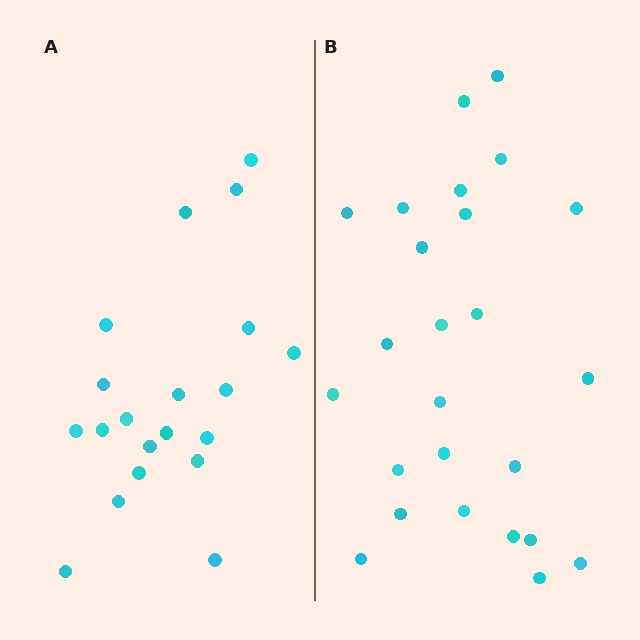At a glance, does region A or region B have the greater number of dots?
Region B (the right region) has more dots.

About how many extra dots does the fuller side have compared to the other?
Region B has about 5 more dots than region A.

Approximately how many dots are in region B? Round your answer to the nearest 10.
About 20 dots. (The exact count is 25, which rounds to 20.)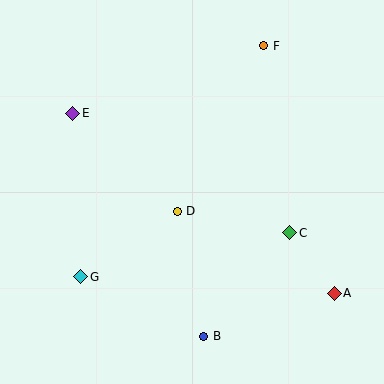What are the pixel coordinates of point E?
Point E is at (73, 113).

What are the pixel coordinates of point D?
Point D is at (177, 211).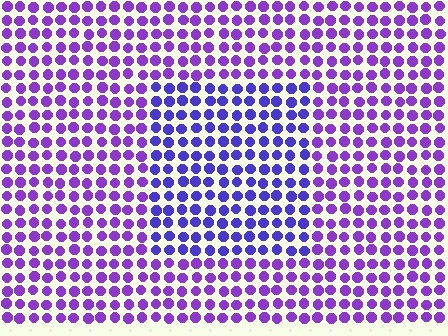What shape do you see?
I see a rectangle.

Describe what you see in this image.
The image is filled with small purple elements in a uniform arrangement. A rectangle-shaped region is visible where the elements are tinted to a slightly different hue, forming a subtle color boundary.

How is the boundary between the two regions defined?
The boundary is defined purely by a slight shift in hue (about 29 degrees). Spacing, size, and orientation are identical on both sides.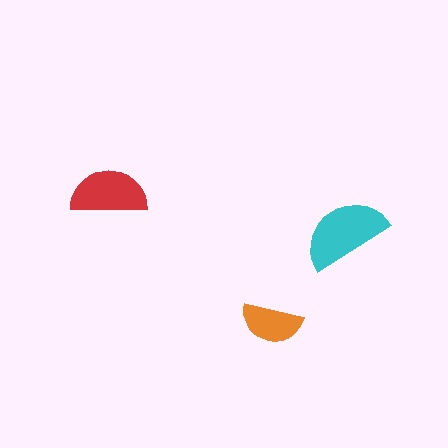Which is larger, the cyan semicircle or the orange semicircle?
The cyan one.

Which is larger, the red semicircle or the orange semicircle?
The red one.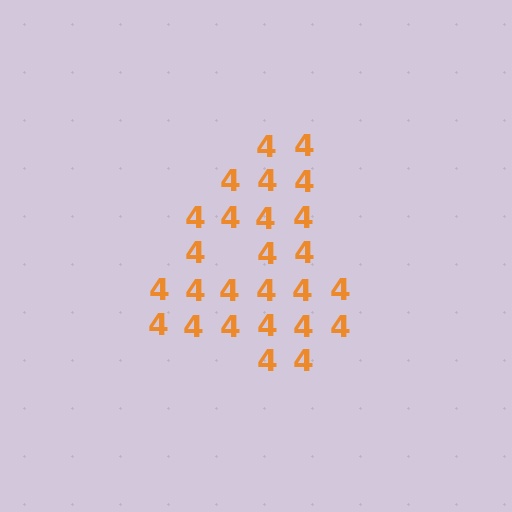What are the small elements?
The small elements are digit 4's.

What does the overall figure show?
The overall figure shows the digit 4.